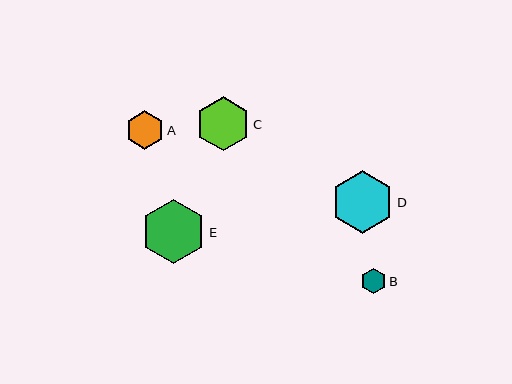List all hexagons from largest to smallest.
From largest to smallest: E, D, C, A, B.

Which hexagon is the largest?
Hexagon E is the largest with a size of approximately 64 pixels.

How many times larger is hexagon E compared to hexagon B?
Hexagon E is approximately 2.6 times the size of hexagon B.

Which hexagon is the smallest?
Hexagon B is the smallest with a size of approximately 25 pixels.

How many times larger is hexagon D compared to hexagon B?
Hexagon D is approximately 2.5 times the size of hexagon B.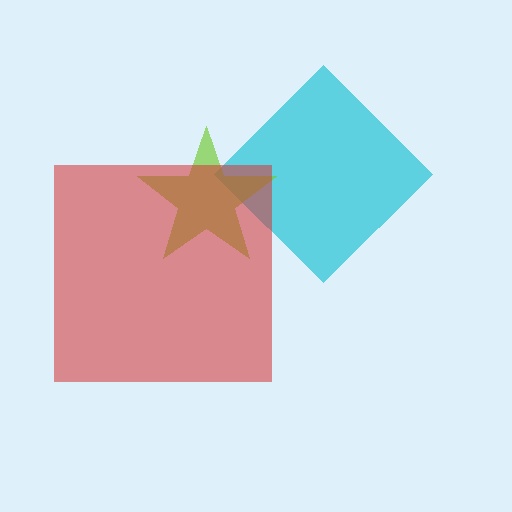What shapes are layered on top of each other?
The layered shapes are: a cyan diamond, a lime star, a red square.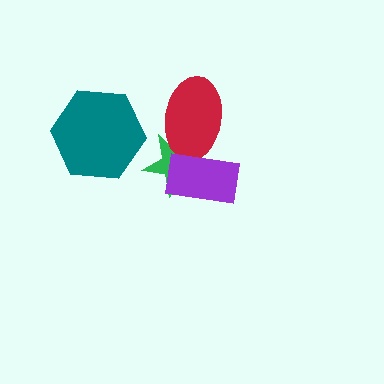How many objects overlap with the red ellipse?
2 objects overlap with the red ellipse.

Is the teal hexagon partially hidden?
No, no other shape covers it.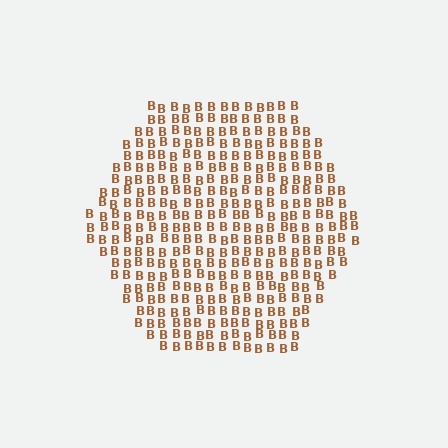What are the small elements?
The small elements are letter B's.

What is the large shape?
The large shape is a hexagon.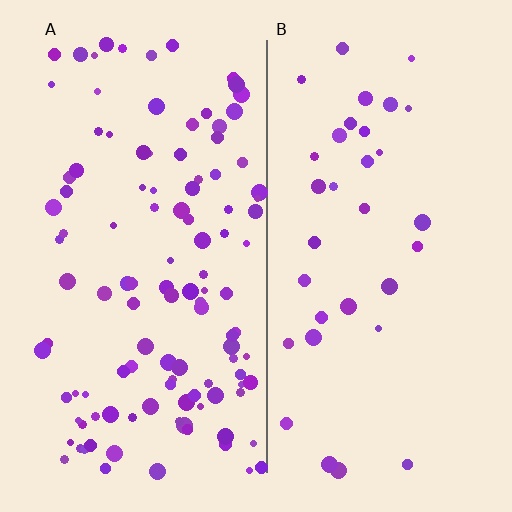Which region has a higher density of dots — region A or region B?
A (the left).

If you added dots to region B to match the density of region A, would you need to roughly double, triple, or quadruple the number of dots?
Approximately triple.